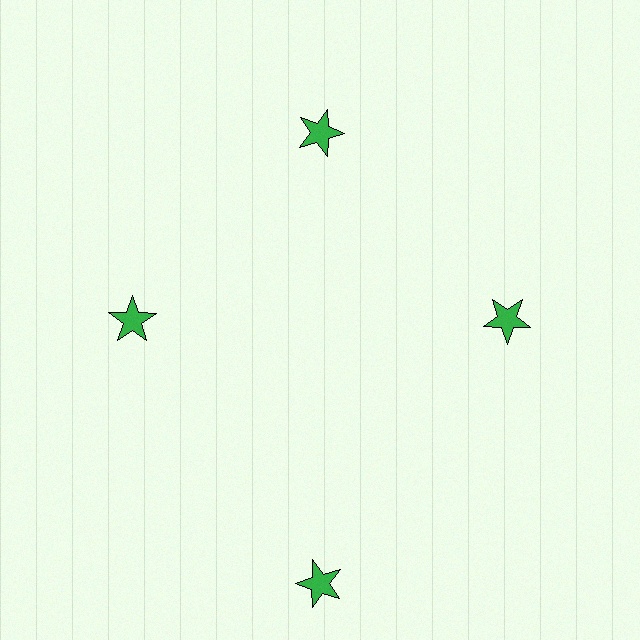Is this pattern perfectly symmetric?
No. The 4 green stars are arranged in a ring, but one element near the 6 o'clock position is pushed outward from the center, breaking the 4-fold rotational symmetry.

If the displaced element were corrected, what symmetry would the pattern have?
It would have 4-fold rotational symmetry — the pattern would map onto itself every 90 degrees.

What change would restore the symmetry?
The symmetry would be restored by moving it inward, back onto the ring so that all 4 stars sit at equal angles and equal distance from the center.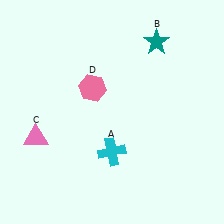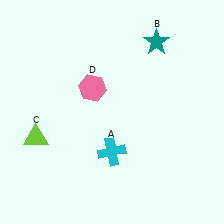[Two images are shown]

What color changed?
The triangle (C) changed from pink in Image 1 to lime in Image 2.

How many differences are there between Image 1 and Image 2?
There is 1 difference between the two images.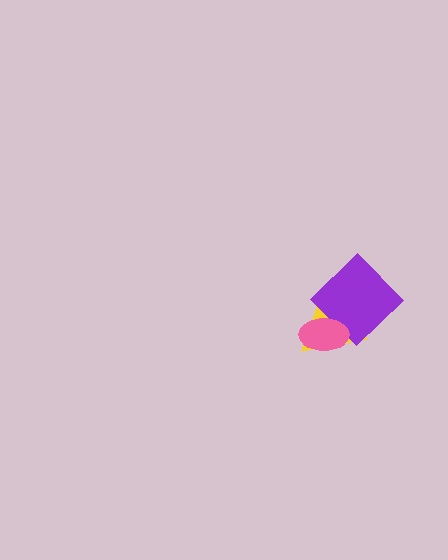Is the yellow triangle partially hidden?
Yes, it is partially covered by another shape.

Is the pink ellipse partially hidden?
No, no other shape covers it.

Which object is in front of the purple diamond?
The pink ellipse is in front of the purple diamond.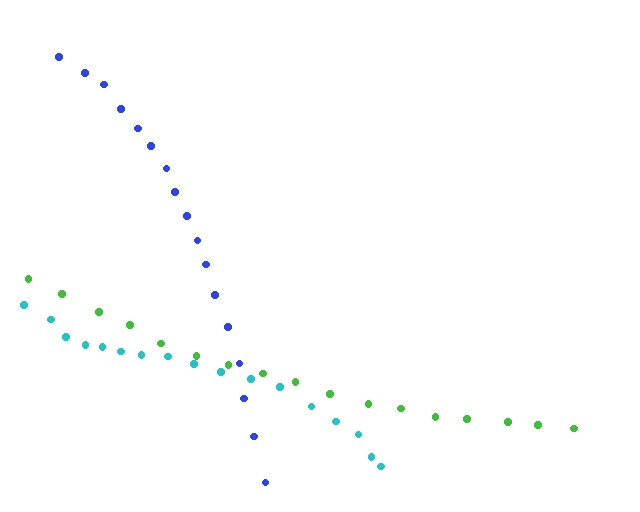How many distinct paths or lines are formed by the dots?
There are 3 distinct paths.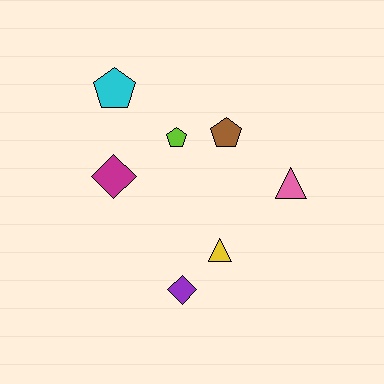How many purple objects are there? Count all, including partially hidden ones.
There is 1 purple object.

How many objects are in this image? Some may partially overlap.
There are 7 objects.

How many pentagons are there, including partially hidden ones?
There are 3 pentagons.